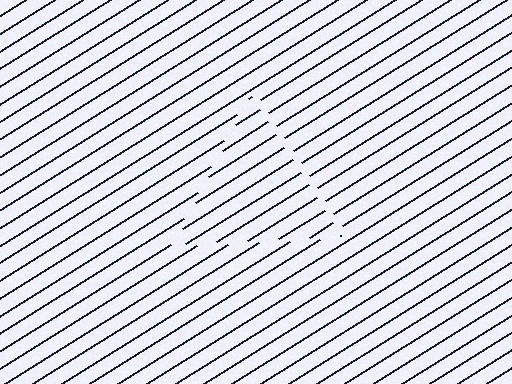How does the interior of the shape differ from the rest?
The interior of the shape contains the same grating, shifted by half a period — the contour is defined by the phase discontinuity where line-ends from the inner and outer gratings abut.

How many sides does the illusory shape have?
3 sides — the line-ends trace a triangle.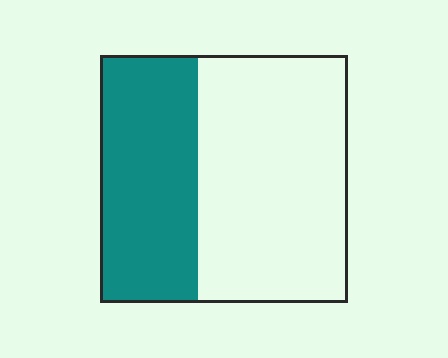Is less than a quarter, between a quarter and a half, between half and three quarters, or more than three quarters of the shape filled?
Between a quarter and a half.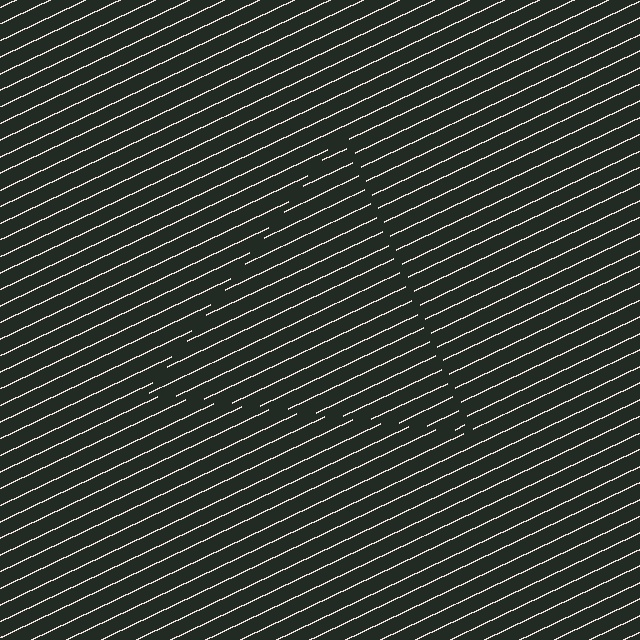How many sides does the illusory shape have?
3 sides — the line-ends trace a triangle.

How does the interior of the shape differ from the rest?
The interior of the shape contains the same grating, shifted by half a period — the contour is defined by the phase discontinuity where line-ends from the inner and outer gratings abut.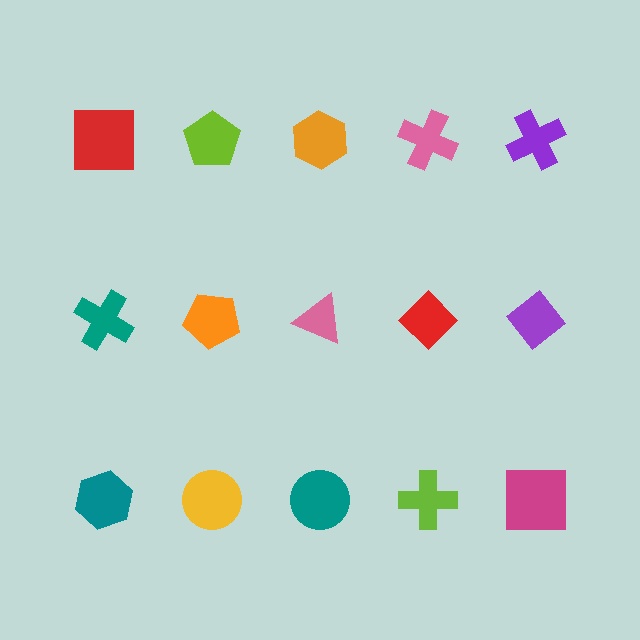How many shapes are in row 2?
5 shapes.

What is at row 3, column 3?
A teal circle.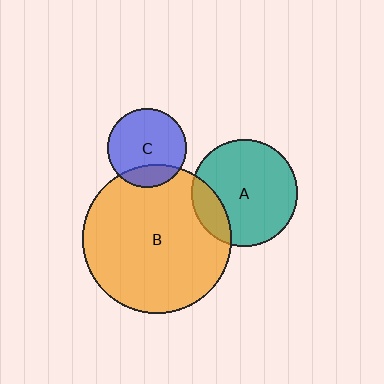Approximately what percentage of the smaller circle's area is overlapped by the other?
Approximately 20%.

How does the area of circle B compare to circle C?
Approximately 3.6 times.